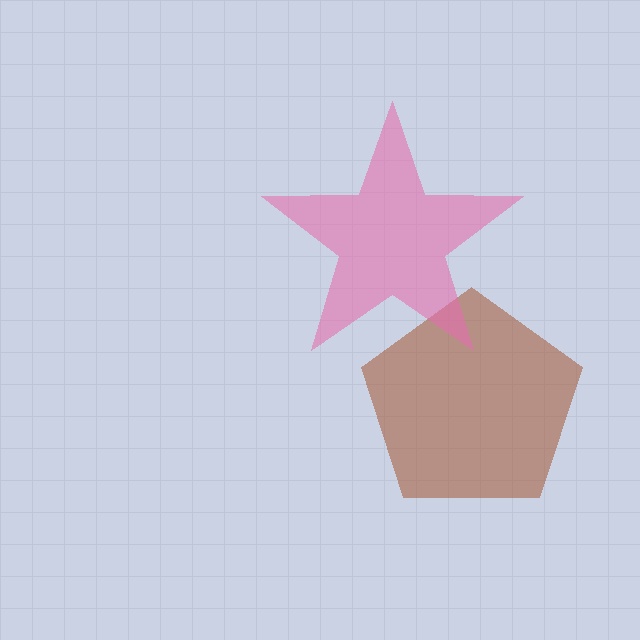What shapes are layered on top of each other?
The layered shapes are: a brown pentagon, a pink star.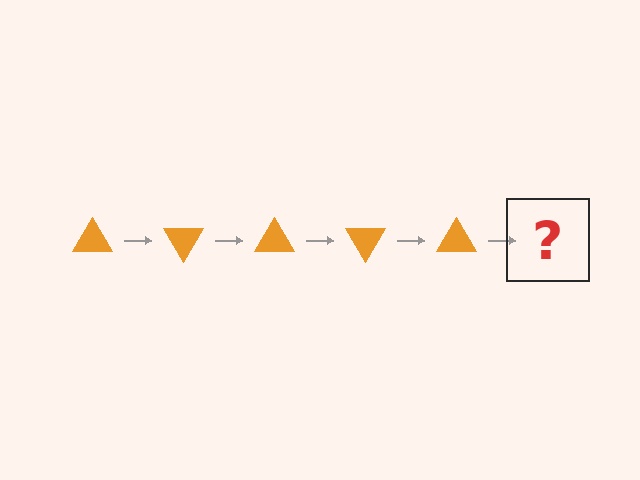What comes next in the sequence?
The next element should be an orange triangle rotated 300 degrees.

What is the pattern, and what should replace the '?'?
The pattern is that the triangle rotates 60 degrees each step. The '?' should be an orange triangle rotated 300 degrees.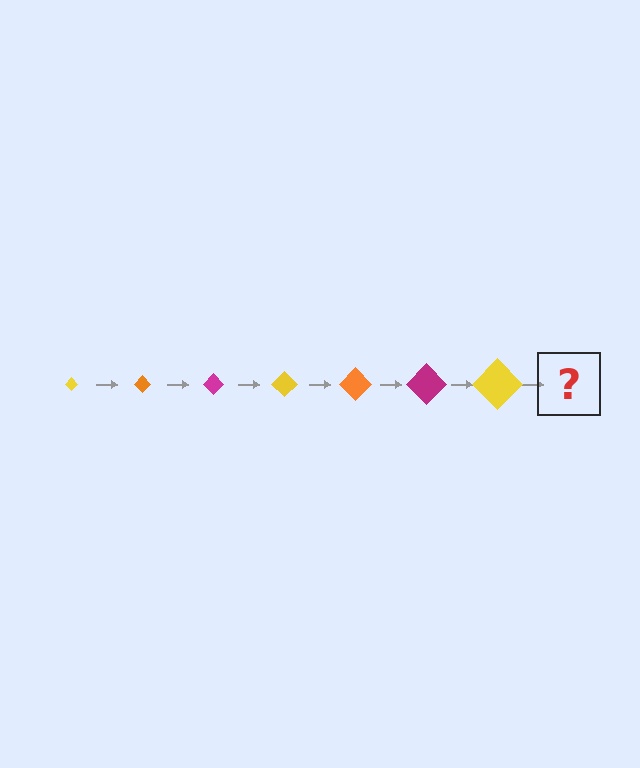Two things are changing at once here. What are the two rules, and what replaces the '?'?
The two rules are that the diamond grows larger each step and the color cycles through yellow, orange, and magenta. The '?' should be an orange diamond, larger than the previous one.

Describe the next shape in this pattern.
It should be an orange diamond, larger than the previous one.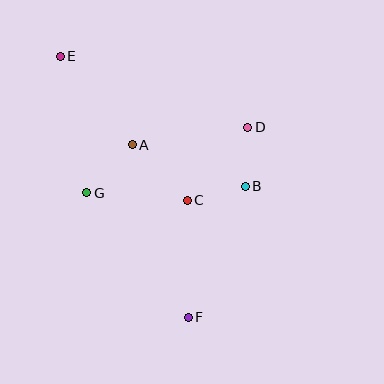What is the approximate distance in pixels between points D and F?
The distance between D and F is approximately 199 pixels.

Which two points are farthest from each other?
Points E and F are farthest from each other.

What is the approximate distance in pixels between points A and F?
The distance between A and F is approximately 181 pixels.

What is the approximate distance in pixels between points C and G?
The distance between C and G is approximately 101 pixels.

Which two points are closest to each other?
Points B and D are closest to each other.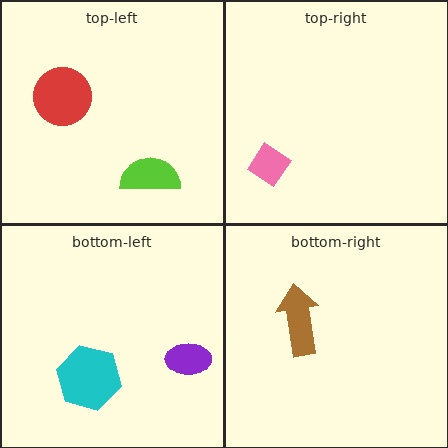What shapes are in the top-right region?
The pink diamond.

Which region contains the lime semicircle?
The top-left region.